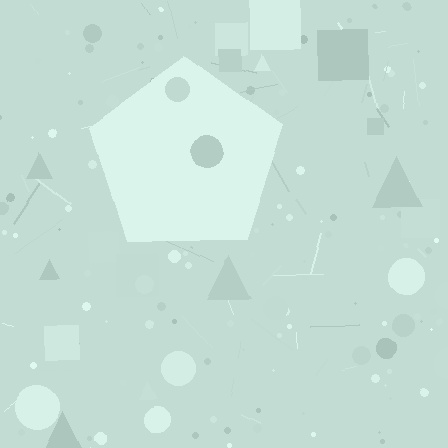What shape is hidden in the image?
A pentagon is hidden in the image.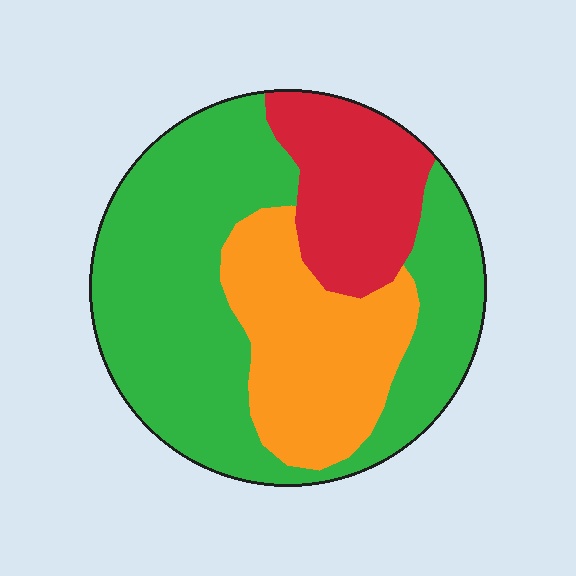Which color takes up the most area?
Green, at roughly 55%.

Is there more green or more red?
Green.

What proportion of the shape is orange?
Orange takes up between a sixth and a third of the shape.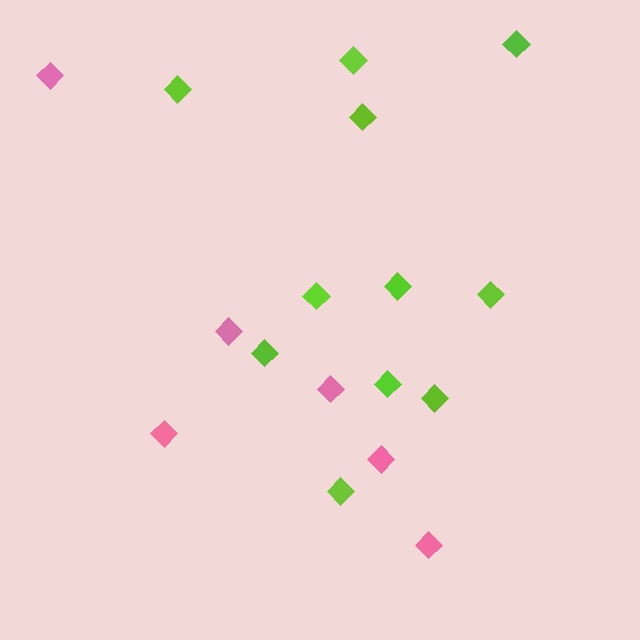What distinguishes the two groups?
There are 2 groups: one group of pink diamonds (6) and one group of lime diamonds (11).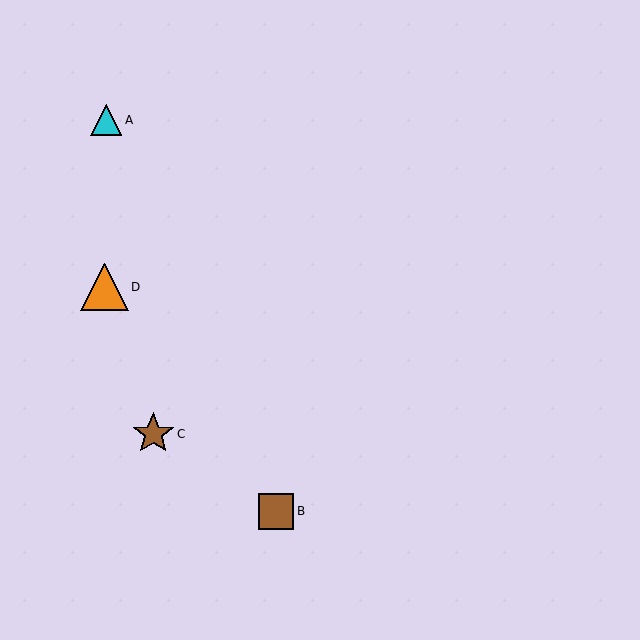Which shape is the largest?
The orange triangle (labeled D) is the largest.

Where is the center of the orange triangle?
The center of the orange triangle is at (104, 287).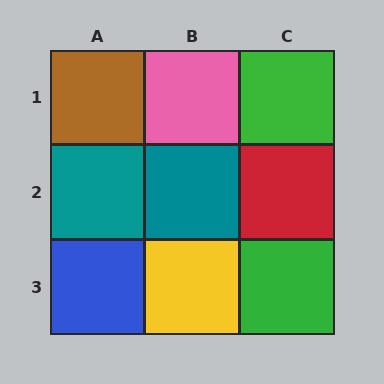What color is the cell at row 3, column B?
Yellow.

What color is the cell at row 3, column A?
Blue.